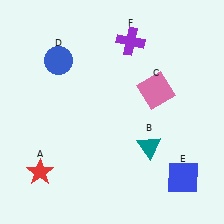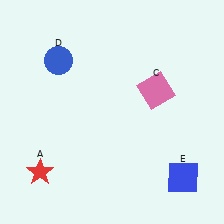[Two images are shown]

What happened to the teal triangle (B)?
The teal triangle (B) was removed in Image 2. It was in the bottom-right area of Image 1.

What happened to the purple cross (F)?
The purple cross (F) was removed in Image 2. It was in the top-right area of Image 1.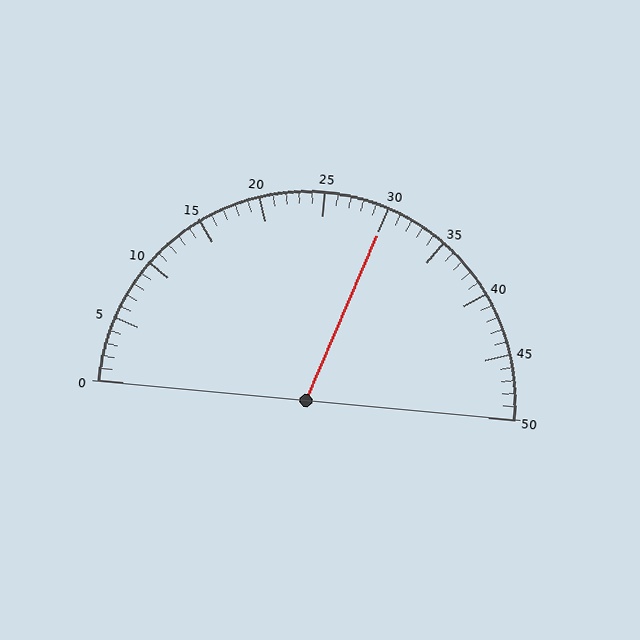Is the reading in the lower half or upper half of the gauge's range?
The reading is in the upper half of the range (0 to 50).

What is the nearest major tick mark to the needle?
The nearest major tick mark is 30.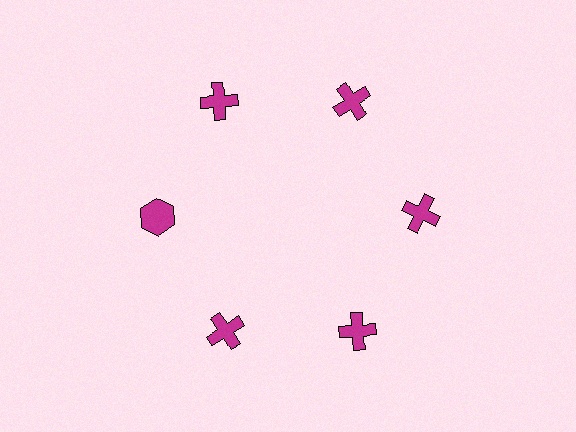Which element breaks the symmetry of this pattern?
The magenta hexagon at roughly the 9 o'clock position breaks the symmetry. All other shapes are magenta crosses.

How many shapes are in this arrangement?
There are 6 shapes arranged in a ring pattern.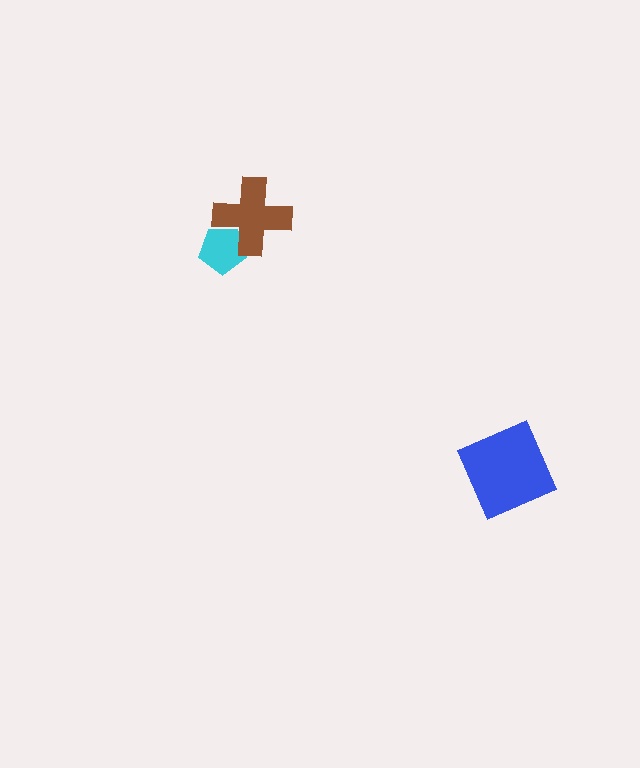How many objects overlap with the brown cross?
1 object overlaps with the brown cross.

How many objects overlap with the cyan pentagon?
1 object overlaps with the cyan pentagon.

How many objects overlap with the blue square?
0 objects overlap with the blue square.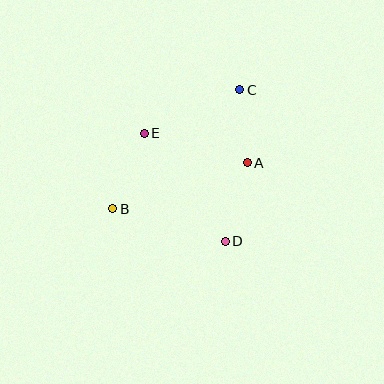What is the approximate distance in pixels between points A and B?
The distance between A and B is approximately 142 pixels.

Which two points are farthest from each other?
Points B and C are farthest from each other.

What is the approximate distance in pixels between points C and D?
The distance between C and D is approximately 152 pixels.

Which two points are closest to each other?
Points A and C are closest to each other.